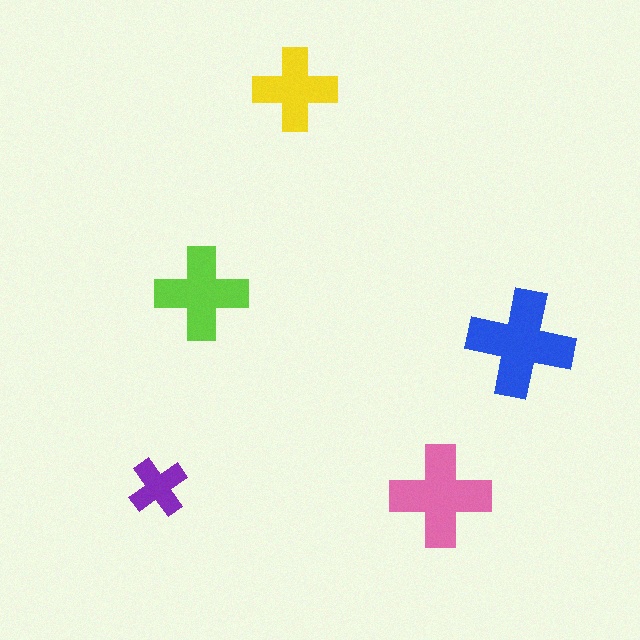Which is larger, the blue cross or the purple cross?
The blue one.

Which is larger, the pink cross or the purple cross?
The pink one.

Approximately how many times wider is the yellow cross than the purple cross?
About 1.5 times wider.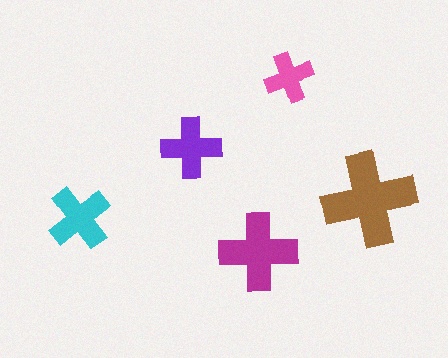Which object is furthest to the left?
The cyan cross is leftmost.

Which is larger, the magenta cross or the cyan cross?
The magenta one.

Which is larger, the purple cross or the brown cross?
The brown one.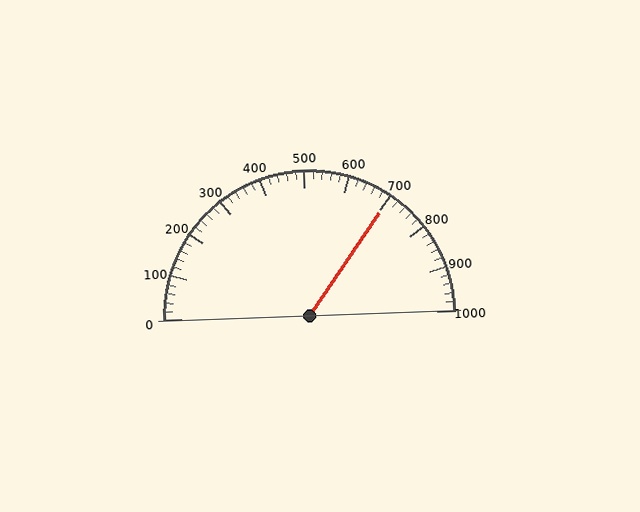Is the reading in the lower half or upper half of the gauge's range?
The reading is in the upper half of the range (0 to 1000).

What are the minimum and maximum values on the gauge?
The gauge ranges from 0 to 1000.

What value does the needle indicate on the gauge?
The needle indicates approximately 700.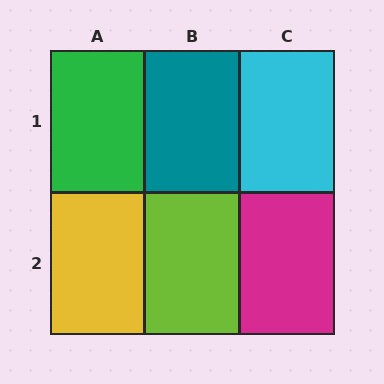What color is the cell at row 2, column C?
Magenta.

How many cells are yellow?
1 cell is yellow.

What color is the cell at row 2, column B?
Lime.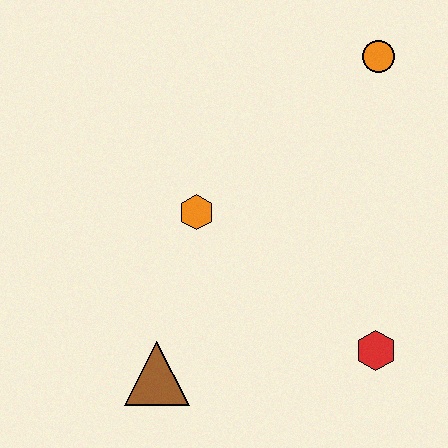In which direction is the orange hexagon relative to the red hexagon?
The orange hexagon is to the left of the red hexagon.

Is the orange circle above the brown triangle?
Yes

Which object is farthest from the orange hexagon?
The orange circle is farthest from the orange hexagon.